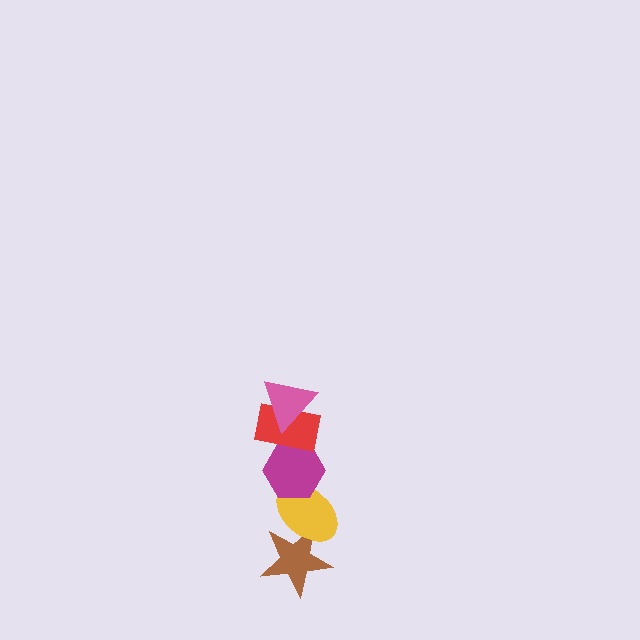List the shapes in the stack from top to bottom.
From top to bottom: the pink triangle, the red rectangle, the magenta hexagon, the yellow ellipse, the brown star.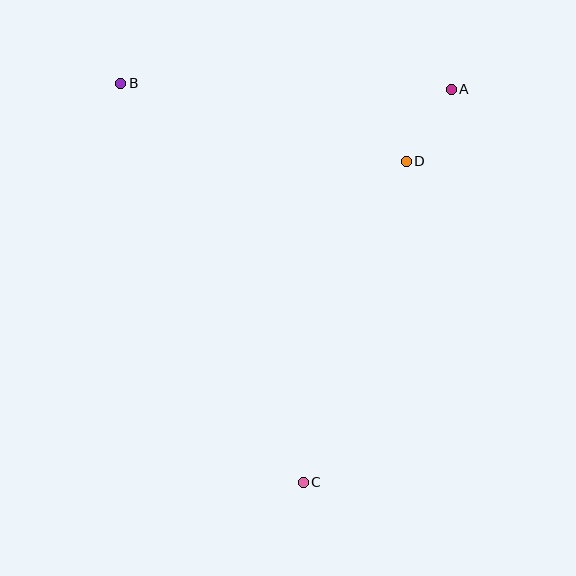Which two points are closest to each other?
Points A and D are closest to each other.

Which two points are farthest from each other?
Points B and C are farthest from each other.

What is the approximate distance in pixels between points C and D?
The distance between C and D is approximately 337 pixels.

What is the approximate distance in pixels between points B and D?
The distance between B and D is approximately 296 pixels.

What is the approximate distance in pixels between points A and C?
The distance between A and C is approximately 420 pixels.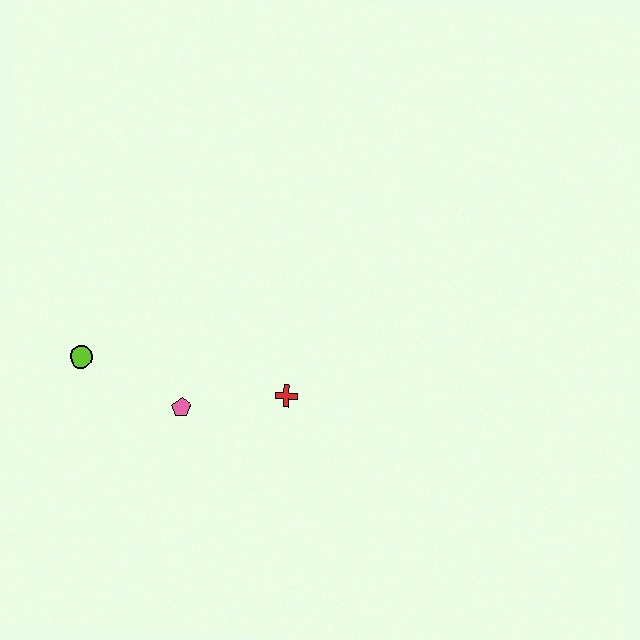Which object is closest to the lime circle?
The pink pentagon is closest to the lime circle.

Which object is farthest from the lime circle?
The red cross is farthest from the lime circle.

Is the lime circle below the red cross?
No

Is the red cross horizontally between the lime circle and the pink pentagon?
No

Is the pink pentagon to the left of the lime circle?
No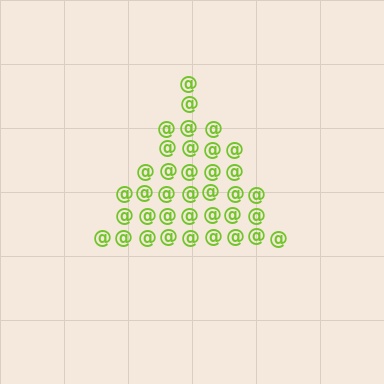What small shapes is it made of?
It is made of small at signs.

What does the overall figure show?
The overall figure shows a triangle.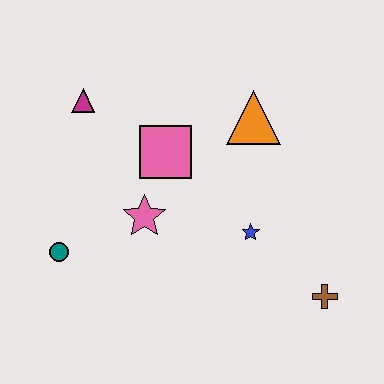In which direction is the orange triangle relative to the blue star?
The orange triangle is above the blue star.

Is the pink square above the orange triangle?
No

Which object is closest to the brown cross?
The blue star is closest to the brown cross.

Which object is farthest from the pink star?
The brown cross is farthest from the pink star.